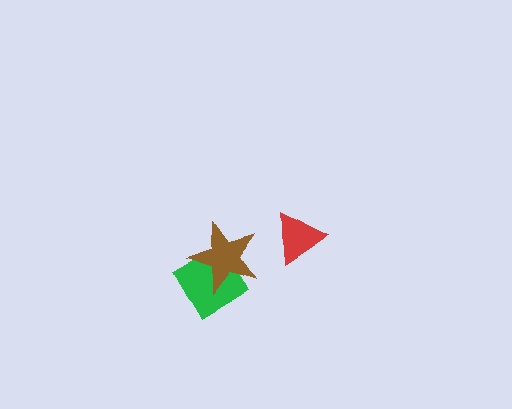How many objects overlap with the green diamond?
1 object overlaps with the green diamond.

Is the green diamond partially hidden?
Yes, it is partially covered by another shape.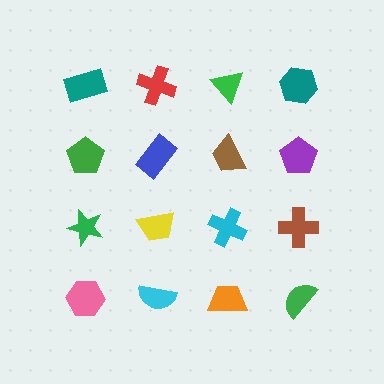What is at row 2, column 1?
A green pentagon.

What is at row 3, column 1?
A green star.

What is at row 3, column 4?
A brown cross.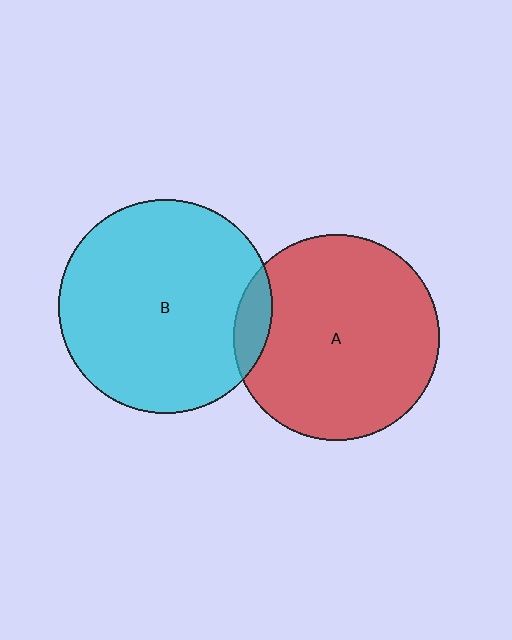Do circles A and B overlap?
Yes.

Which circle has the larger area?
Circle B (cyan).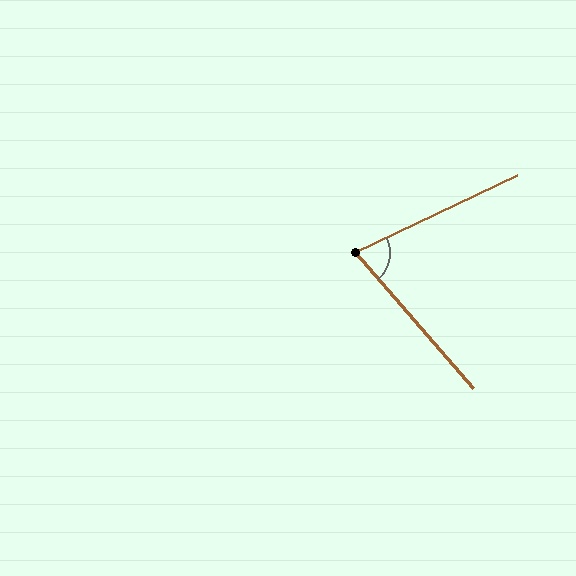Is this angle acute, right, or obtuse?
It is acute.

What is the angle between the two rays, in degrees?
Approximately 74 degrees.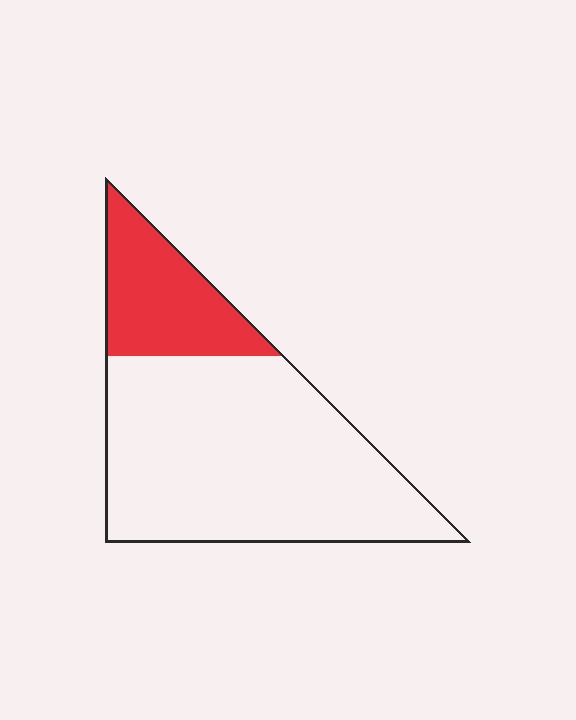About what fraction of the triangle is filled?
About one quarter (1/4).